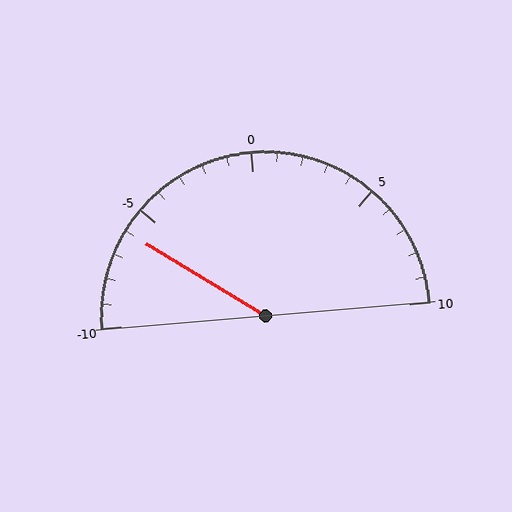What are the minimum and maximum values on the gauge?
The gauge ranges from -10 to 10.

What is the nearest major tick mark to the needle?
The nearest major tick mark is -5.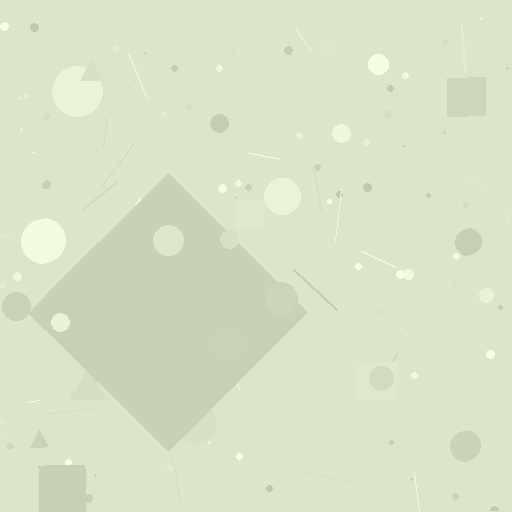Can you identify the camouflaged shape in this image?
The camouflaged shape is a diamond.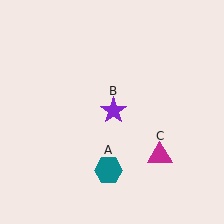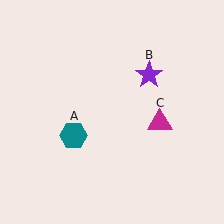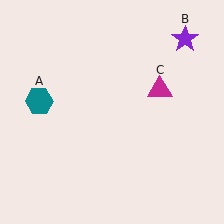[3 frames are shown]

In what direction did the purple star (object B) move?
The purple star (object B) moved up and to the right.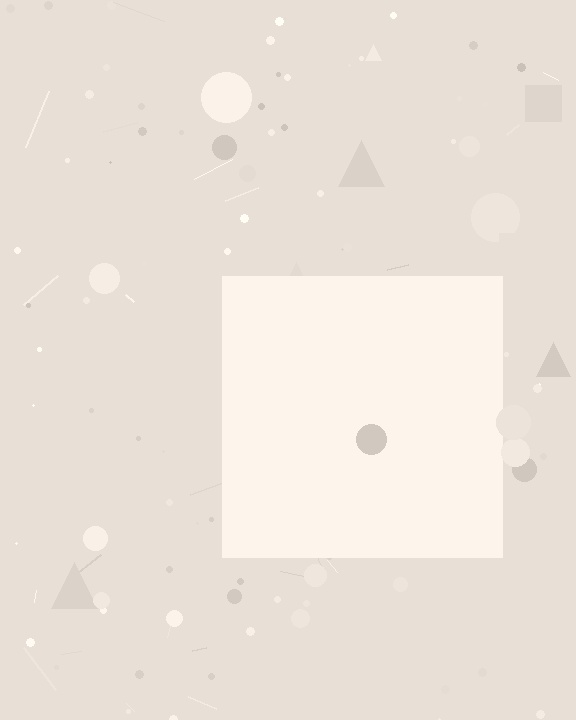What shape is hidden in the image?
A square is hidden in the image.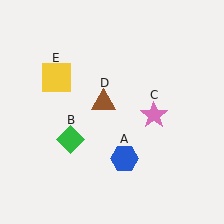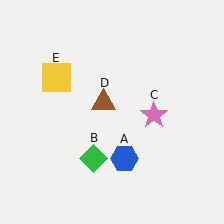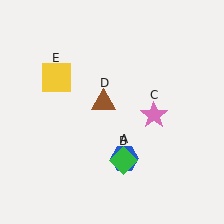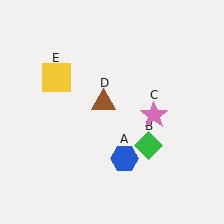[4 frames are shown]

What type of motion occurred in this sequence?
The green diamond (object B) rotated counterclockwise around the center of the scene.